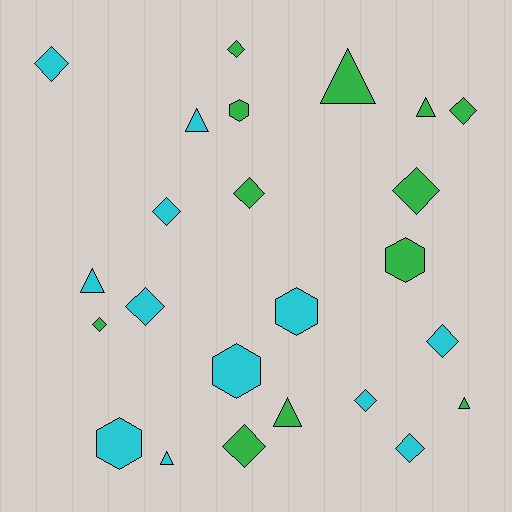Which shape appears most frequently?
Diamond, with 12 objects.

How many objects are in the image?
There are 24 objects.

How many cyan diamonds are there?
There are 6 cyan diamonds.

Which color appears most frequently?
Cyan, with 12 objects.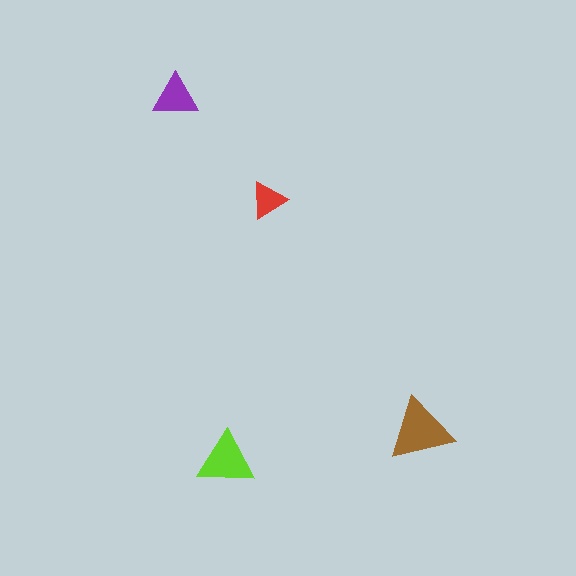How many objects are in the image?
There are 4 objects in the image.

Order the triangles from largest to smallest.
the brown one, the lime one, the purple one, the red one.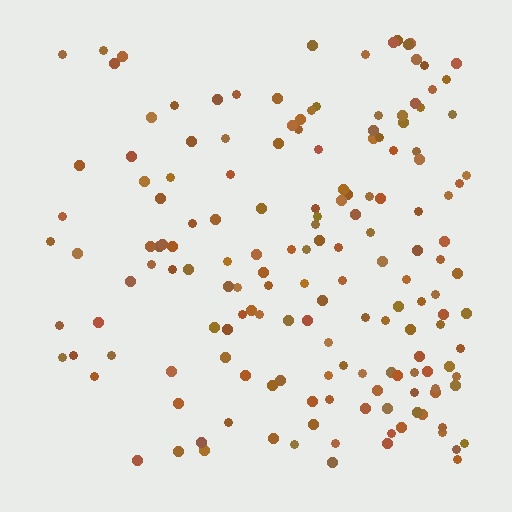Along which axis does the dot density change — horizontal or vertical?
Horizontal.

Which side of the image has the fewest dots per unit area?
The left.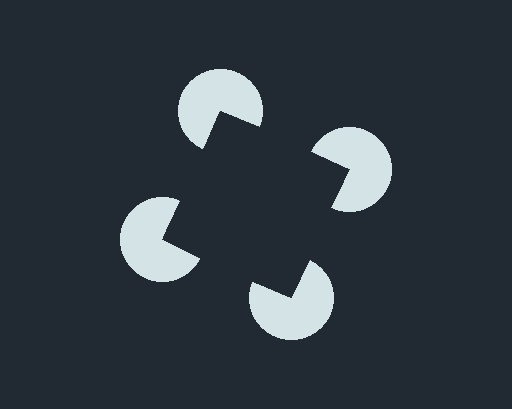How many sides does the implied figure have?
4 sides.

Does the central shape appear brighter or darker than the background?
It typically appears slightly darker than the background, even though no actual brightness change is drawn.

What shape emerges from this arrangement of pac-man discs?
An illusory square — its edges are inferred from the aligned wedge cuts in the pac-man discs, not physically drawn.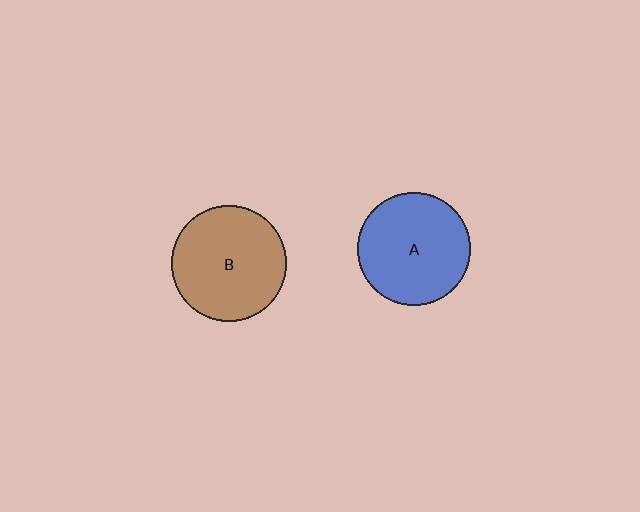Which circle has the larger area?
Circle B (brown).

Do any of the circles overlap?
No, none of the circles overlap.